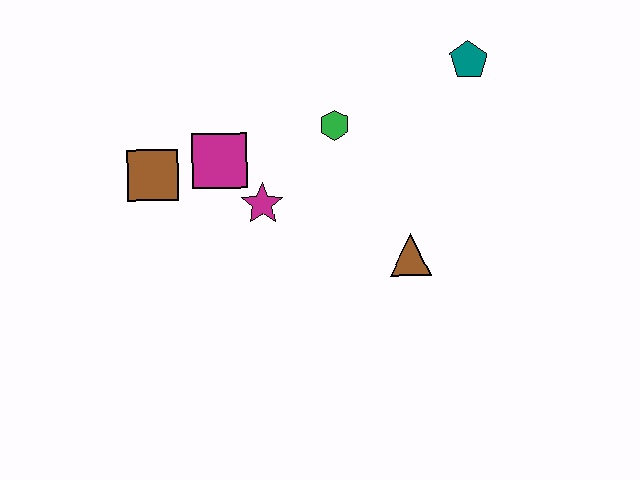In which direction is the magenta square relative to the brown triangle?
The magenta square is to the left of the brown triangle.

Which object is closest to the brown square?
The magenta square is closest to the brown square.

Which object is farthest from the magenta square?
The teal pentagon is farthest from the magenta square.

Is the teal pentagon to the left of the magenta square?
No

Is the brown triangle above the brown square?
No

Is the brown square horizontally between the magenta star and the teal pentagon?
No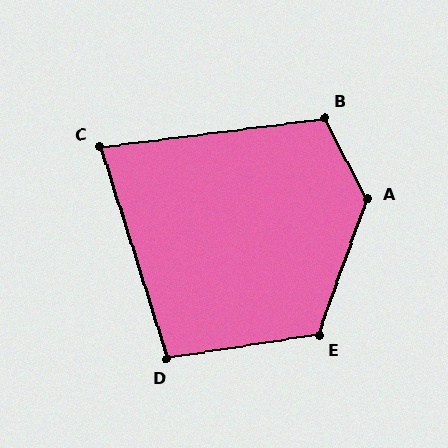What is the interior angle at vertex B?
Approximately 111 degrees (obtuse).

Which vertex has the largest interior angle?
A, at approximately 132 degrees.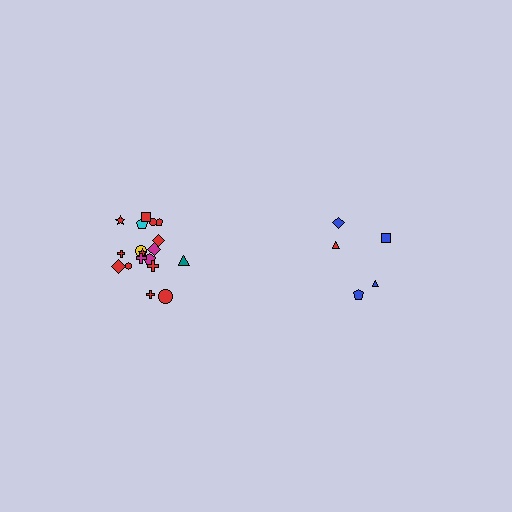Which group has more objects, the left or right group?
The left group.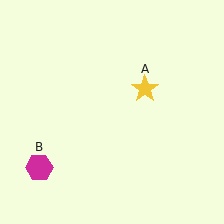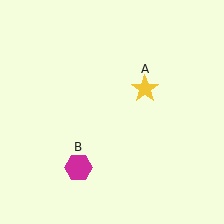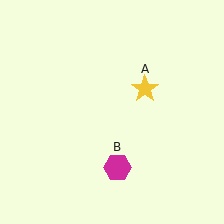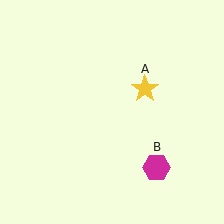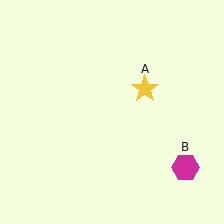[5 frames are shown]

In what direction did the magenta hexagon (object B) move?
The magenta hexagon (object B) moved right.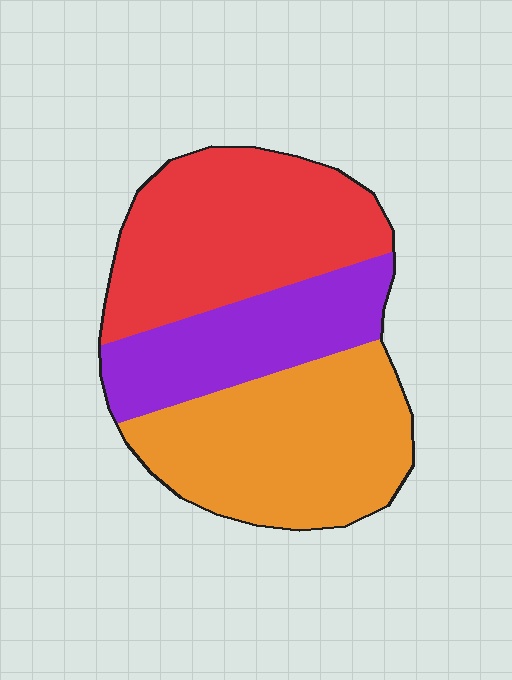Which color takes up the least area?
Purple, at roughly 25%.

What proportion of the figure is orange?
Orange takes up between a quarter and a half of the figure.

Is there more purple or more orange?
Orange.